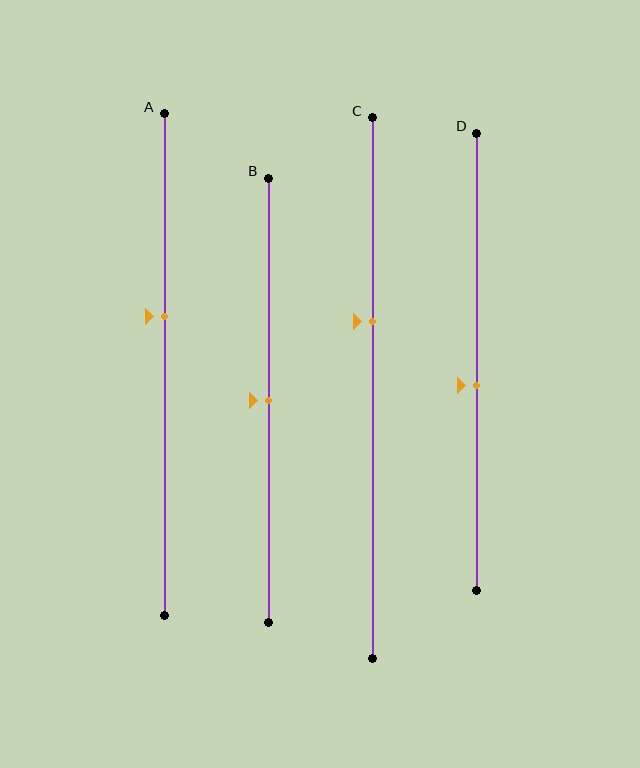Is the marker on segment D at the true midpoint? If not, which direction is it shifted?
No, the marker on segment D is shifted downward by about 5% of the segment length.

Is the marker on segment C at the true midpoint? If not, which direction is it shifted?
No, the marker on segment C is shifted upward by about 12% of the segment length.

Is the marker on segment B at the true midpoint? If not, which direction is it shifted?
Yes, the marker on segment B is at the true midpoint.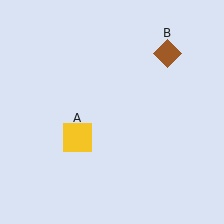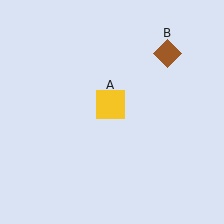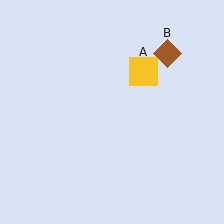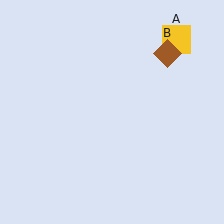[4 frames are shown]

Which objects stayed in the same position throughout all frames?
Brown diamond (object B) remained stationary.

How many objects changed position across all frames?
1 object changed position: yellow square (object A).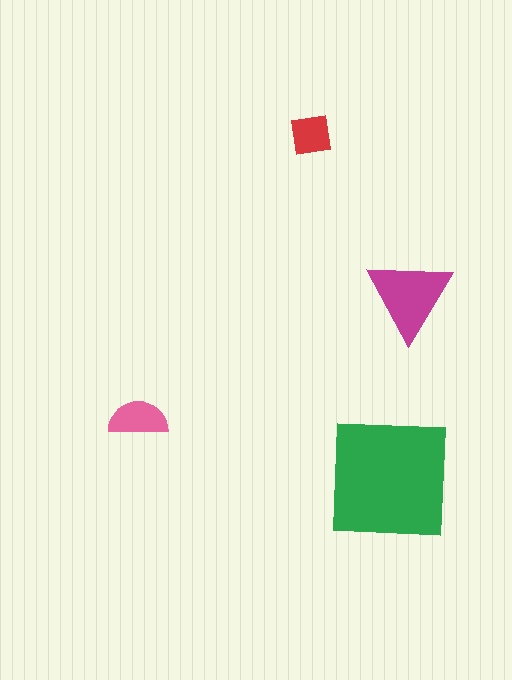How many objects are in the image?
There are 4 objects in the image.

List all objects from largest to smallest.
The green square, the magenta triangle, the pink semicircle, the red square.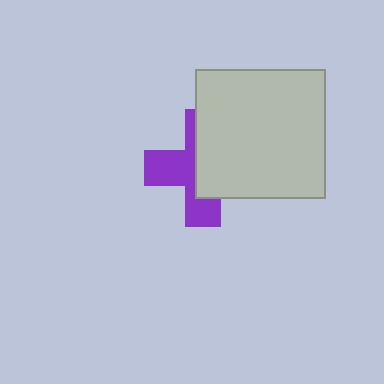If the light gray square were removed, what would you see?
You would see the complete purple cross.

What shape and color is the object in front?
The object in front is a light gray square.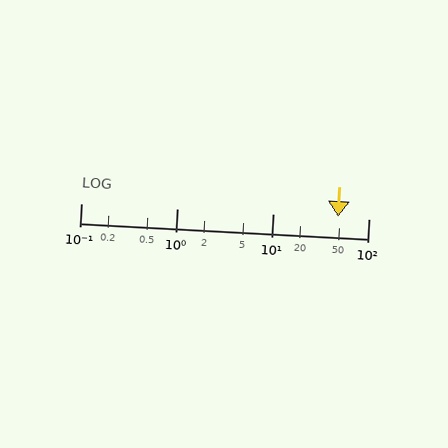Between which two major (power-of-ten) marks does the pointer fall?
The pointer is between 10 and 100.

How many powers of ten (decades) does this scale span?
The scale spans 3 decades, from 0.1 to 100.